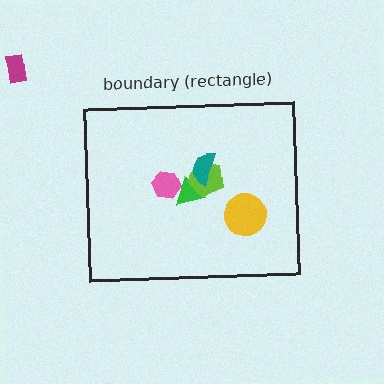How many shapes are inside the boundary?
5 inside, 1 outside.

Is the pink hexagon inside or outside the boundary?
Inside.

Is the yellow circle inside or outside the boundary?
Inside.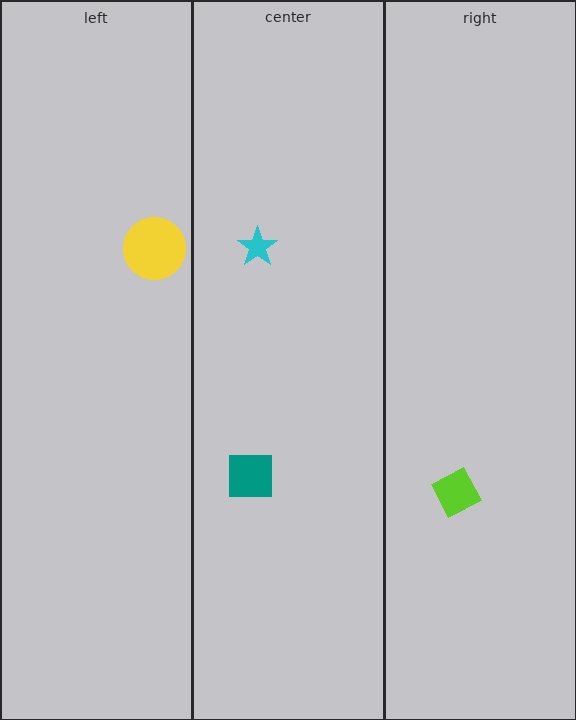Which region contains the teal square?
The center region.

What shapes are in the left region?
The yellow circle.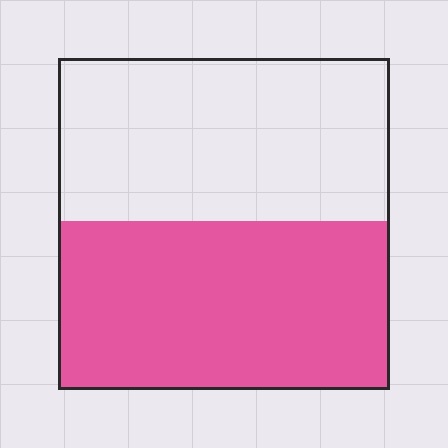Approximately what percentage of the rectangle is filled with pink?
Approximately 50%.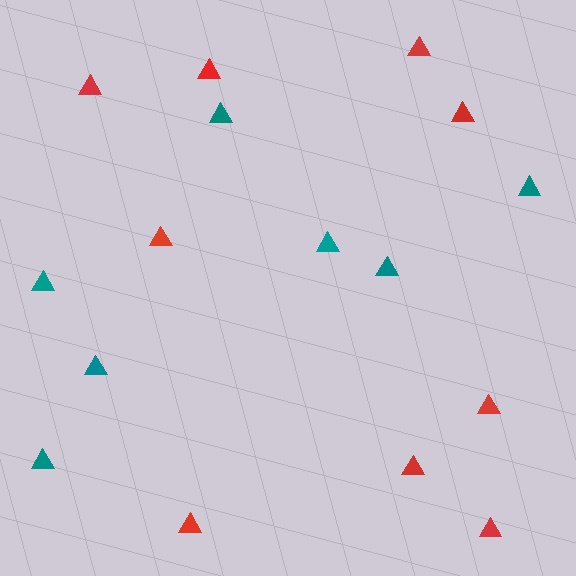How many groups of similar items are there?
There are 2 groups: one group of red triangles (9) and one group of teal triangles (7).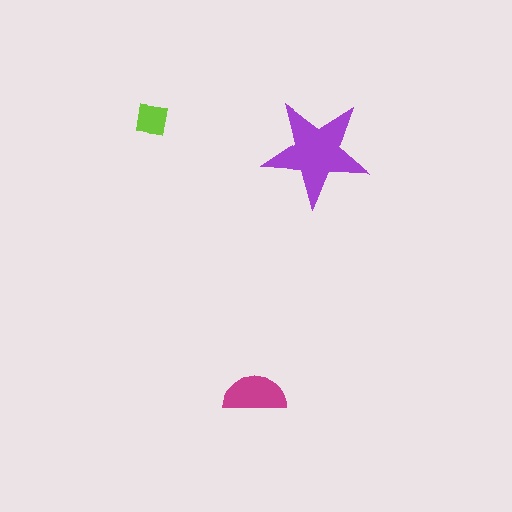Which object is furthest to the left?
The lime square is leftmost.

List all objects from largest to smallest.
The purple star, the magenta semicircle, the lime square.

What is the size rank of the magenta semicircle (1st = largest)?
2nd.